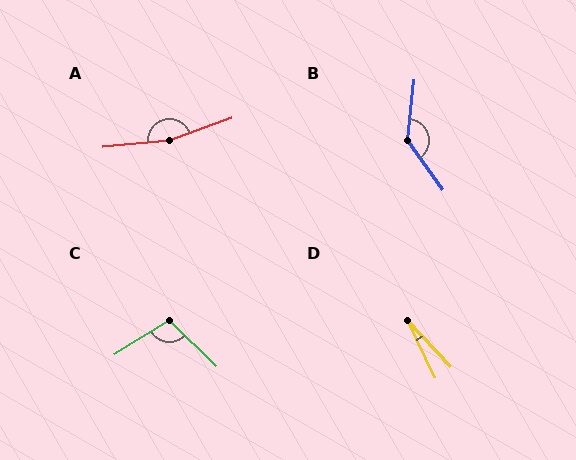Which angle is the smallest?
D, at approximately 17 degrees.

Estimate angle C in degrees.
Approximately 104 degrees.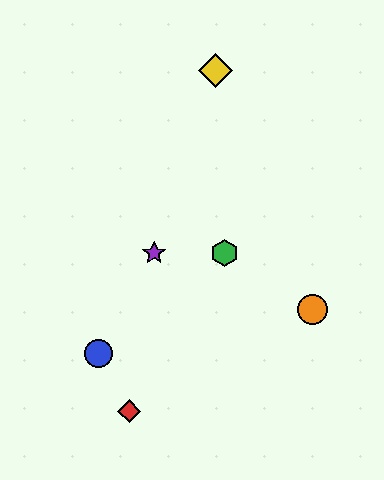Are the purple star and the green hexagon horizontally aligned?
Yes, both are at y≈253.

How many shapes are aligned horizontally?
2 shapes (the green hexagon, the purple star) are aligned horizontally.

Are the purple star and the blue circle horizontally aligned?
No, the purple star is at y≈253 and the blue circle is at y≈353.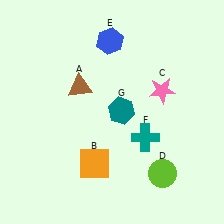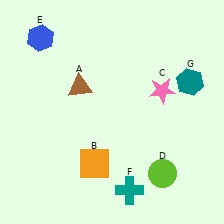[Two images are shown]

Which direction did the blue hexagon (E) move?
The blue hexagon (E) moved left.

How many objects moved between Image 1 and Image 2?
3 objects moved between the two images.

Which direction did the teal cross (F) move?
The teal cross (F) moved down.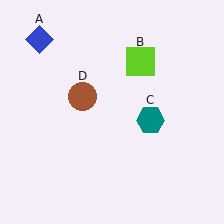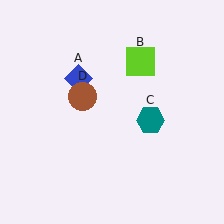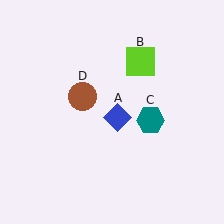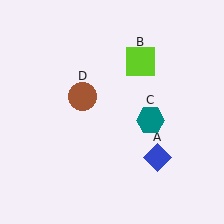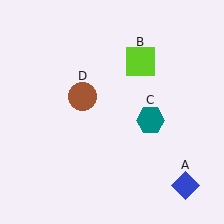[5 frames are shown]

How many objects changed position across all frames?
1 object changed position: blue diamond (object A).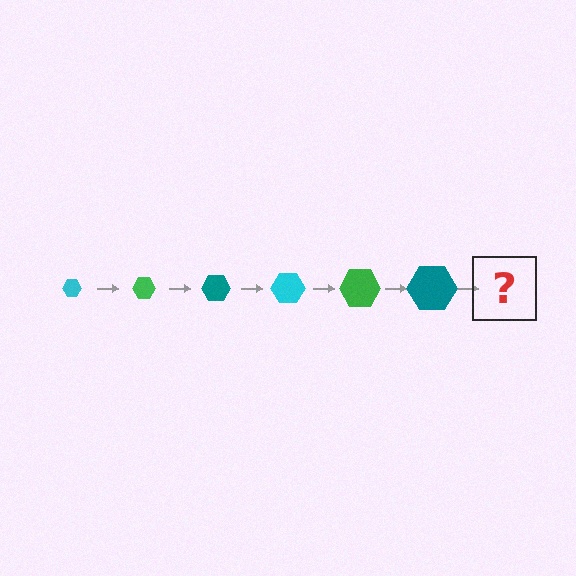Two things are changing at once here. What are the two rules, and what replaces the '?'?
The two rules are that the hexagon grows larger each step and the color cycles through cyan, green, and teal. The '?' should be a cyan hexagon, larger than the previous one.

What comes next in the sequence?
The next element should be a cyan hexagon, larger than the previous one.